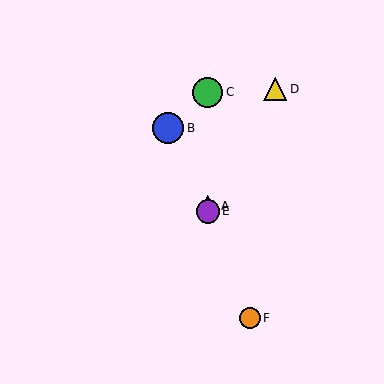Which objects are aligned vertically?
Objects A, C, E are aligned vertically.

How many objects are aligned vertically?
3 objects (A, C, E) are aligned vertically.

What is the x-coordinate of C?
Object C is at x≈208.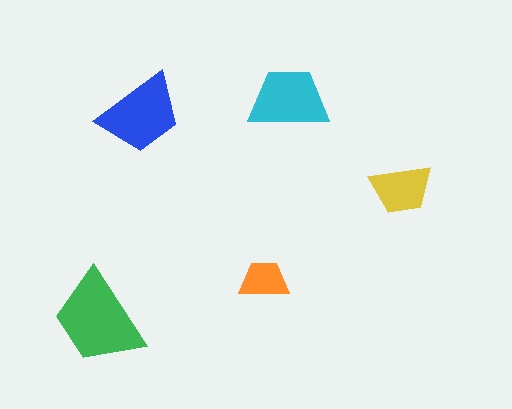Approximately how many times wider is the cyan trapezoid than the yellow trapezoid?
About 1.5 times wider.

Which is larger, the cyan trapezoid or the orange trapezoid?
The cyan one.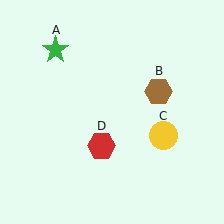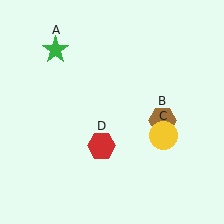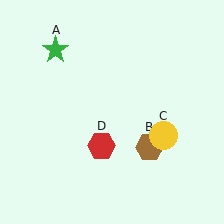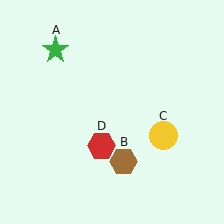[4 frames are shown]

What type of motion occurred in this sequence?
The brown hexagon (object B) rotated clockwise around the center of the scene.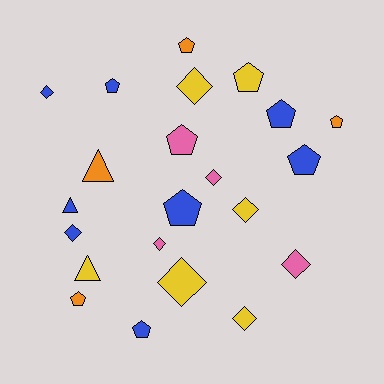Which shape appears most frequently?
Pentagon, with 10 objects.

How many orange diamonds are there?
There are no orange diamonds.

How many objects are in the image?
There are 22 objects.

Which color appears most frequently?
Blue, with 8 objects.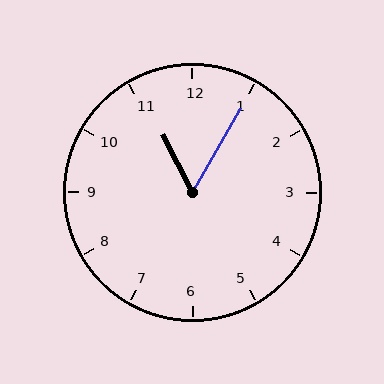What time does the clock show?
11:05.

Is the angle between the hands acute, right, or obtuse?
It is acute.